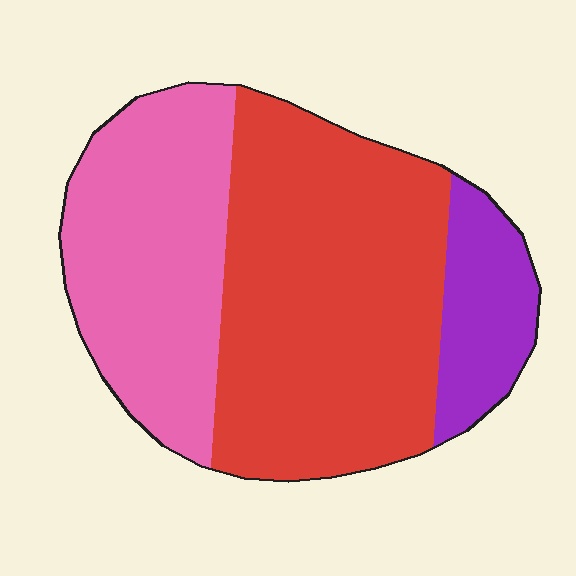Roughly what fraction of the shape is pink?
Pink covers 34% of the shape.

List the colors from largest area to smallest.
From largest to smallest: red, pink, purple.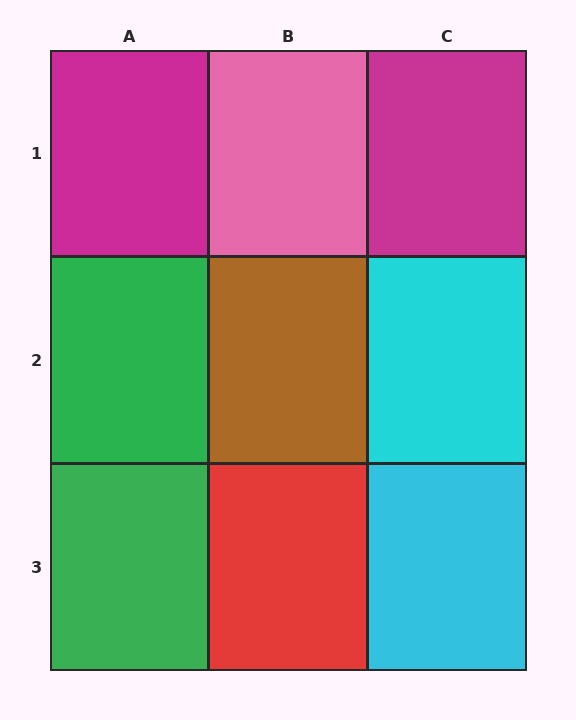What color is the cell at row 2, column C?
Cyan.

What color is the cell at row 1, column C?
Magenta.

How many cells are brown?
1 cell is brown.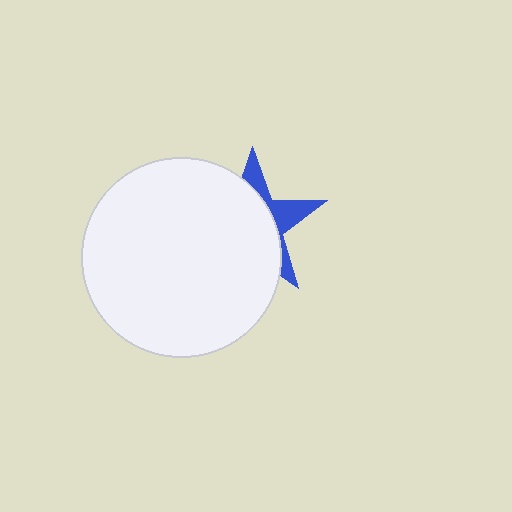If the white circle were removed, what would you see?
You would see the complete blue star.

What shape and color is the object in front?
The object in front is a white circle.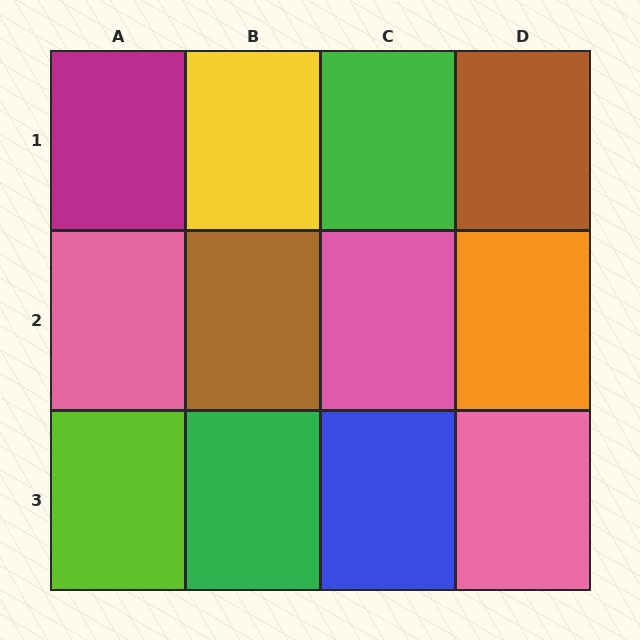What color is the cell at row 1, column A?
Magenta.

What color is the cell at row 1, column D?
Brown.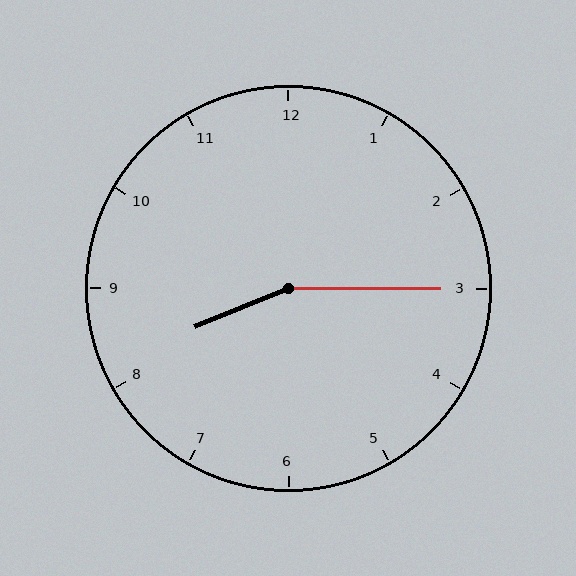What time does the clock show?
8:15.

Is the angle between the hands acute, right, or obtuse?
It is obtuse.